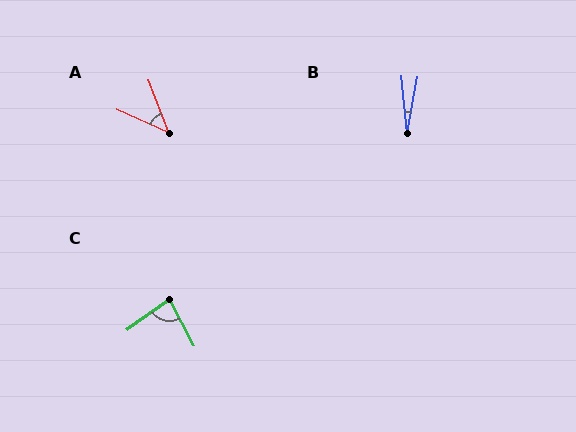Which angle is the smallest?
B, at approximately 16 degrees.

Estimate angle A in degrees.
Approximately 45 degrees.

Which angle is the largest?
C, at approximately 82 degrees.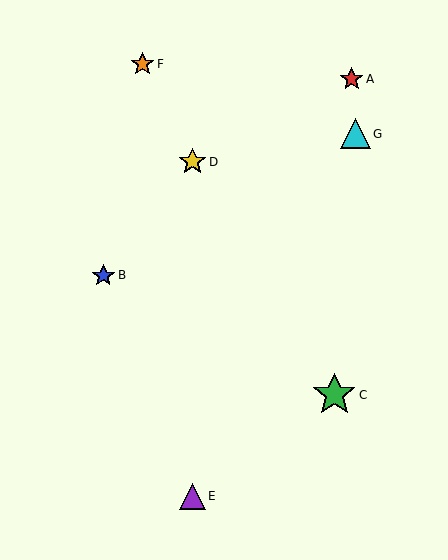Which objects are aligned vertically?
Objects D, E are aligned vertically.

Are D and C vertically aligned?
No, D is at x≈193 and C is at x≈334.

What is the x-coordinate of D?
Object D is at x≈193.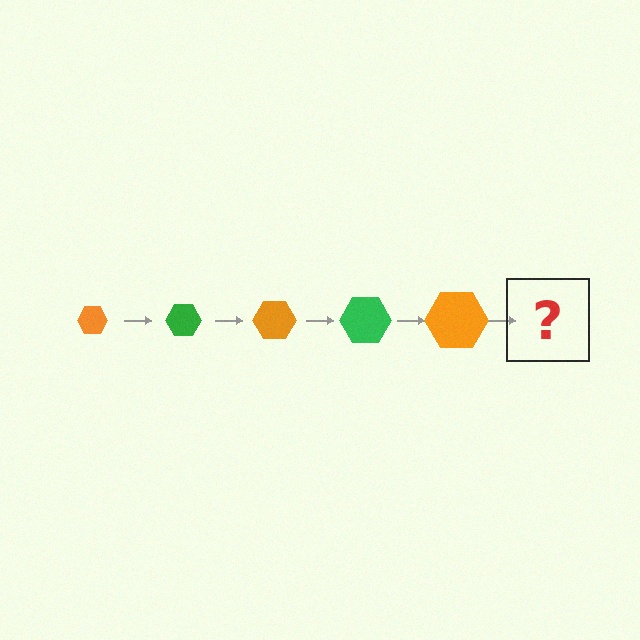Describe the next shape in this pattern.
It should be a green hexagon, larger than the previous one.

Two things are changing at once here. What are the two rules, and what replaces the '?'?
The two rules are that the hexagon grows larger each step and the color cycles through orange and green. The '?' should be a green hexagon, larger than the previous one.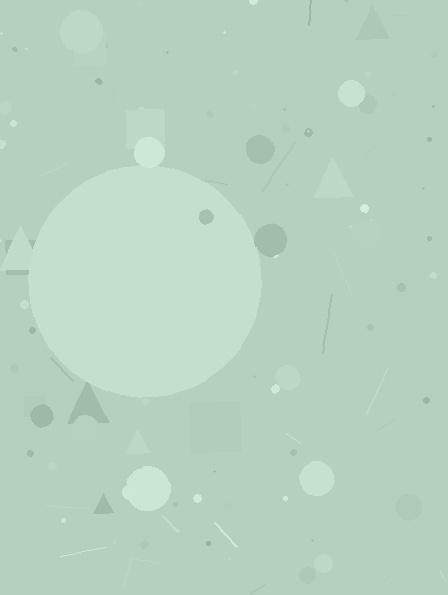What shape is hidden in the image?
A circle is hidden in the image.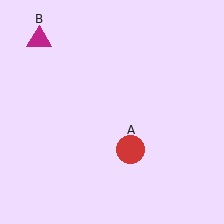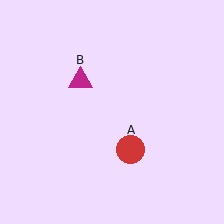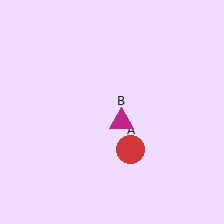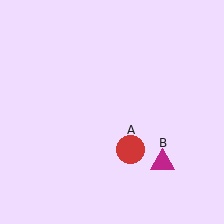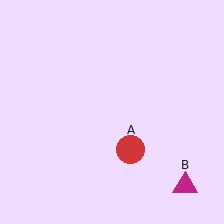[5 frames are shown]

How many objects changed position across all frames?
1 object changed position: magenta triangle (object B).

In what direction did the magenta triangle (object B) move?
The magenta triangle (object B) moved down and to the right.